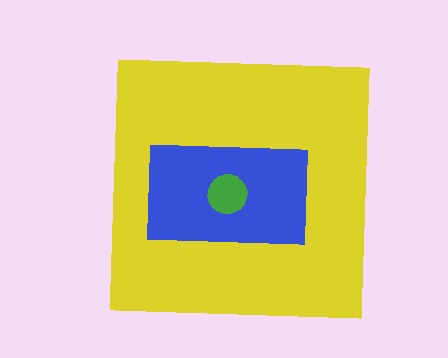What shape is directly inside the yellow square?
The blue rectangle.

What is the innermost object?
The green circle.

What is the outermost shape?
The yellow square.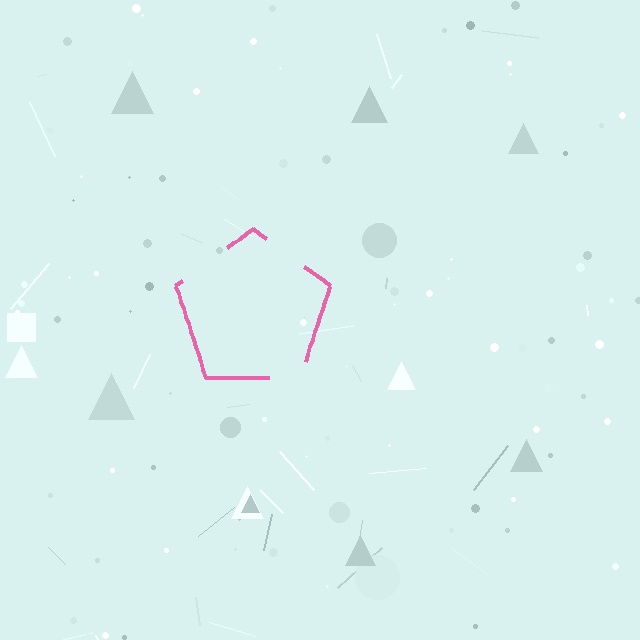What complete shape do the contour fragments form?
The contour fragments form a pentagon.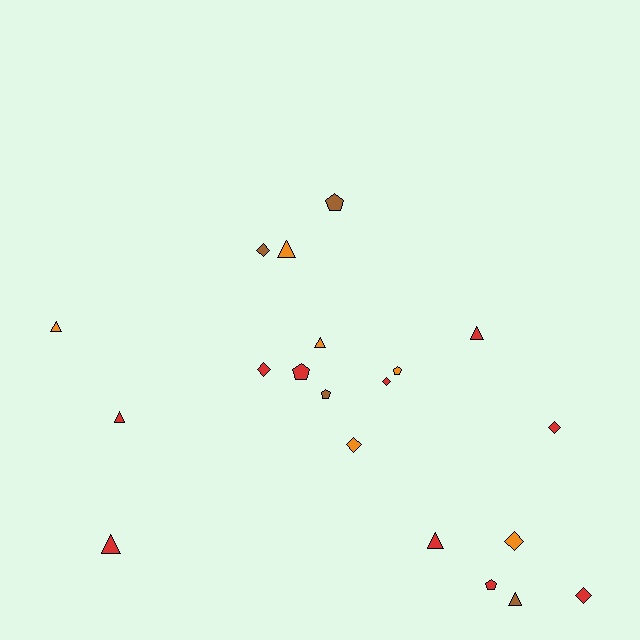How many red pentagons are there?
There are 2 red pentagons.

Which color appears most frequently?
Red, with 10 objects.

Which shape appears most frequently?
Triangle, with 8 objects.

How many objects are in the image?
There are 20 objects.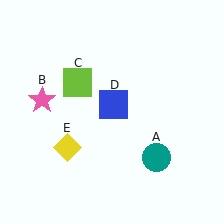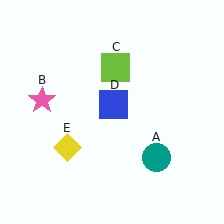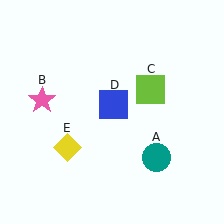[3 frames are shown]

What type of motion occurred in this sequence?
The lime square (object C) rotated clockwise around the center of the scene.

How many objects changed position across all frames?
1 object changed position: lime square (object C).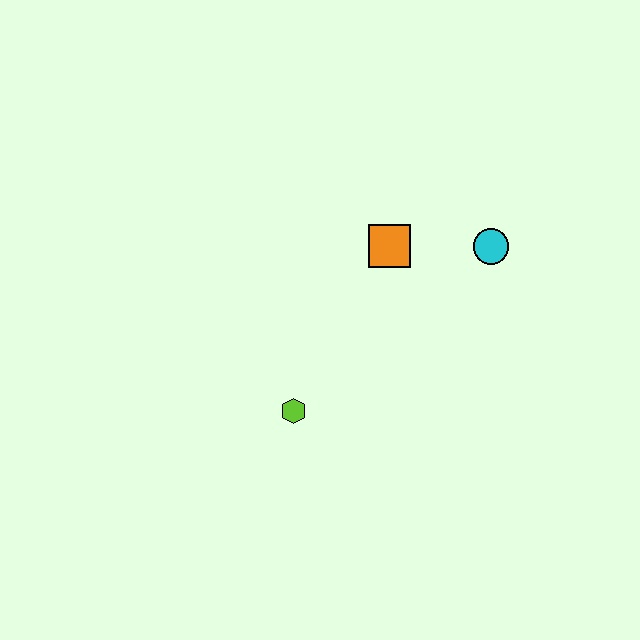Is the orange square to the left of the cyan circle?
Yes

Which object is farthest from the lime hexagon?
The cyan circle is farthest from the lime hexagon.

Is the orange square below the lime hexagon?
No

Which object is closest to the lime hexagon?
The orange square is closest to the lime hexagon.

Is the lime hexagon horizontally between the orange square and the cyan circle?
No